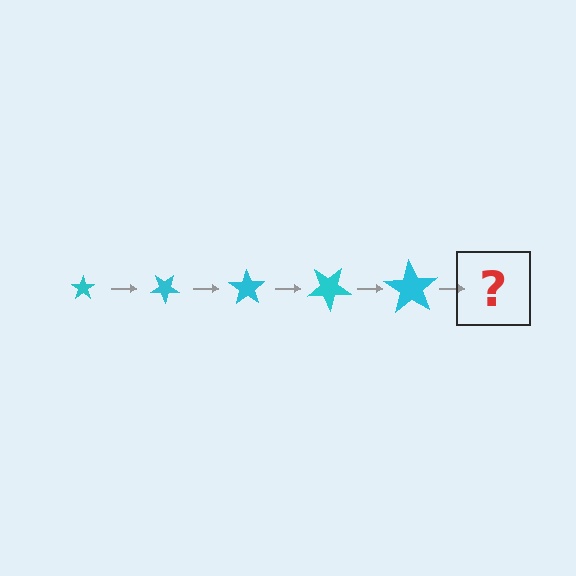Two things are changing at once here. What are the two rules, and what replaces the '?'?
The two rules are that the star grows larger each step and it rotates 35 degrees each step. The '?' should be a star, larger than the previous one and rotated 175 degrees from the start.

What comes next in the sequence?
The next element should be a star, larger than the previous one and rotated 175 degrees from the start.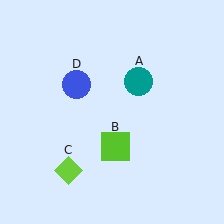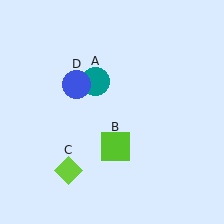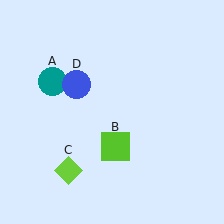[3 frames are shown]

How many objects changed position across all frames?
1 object changed position: teal circle (object A).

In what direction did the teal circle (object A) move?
The teal circle (object A) moved left.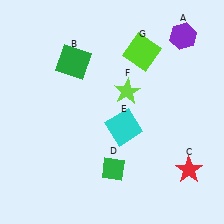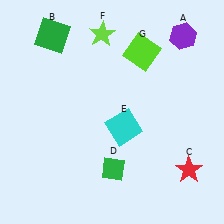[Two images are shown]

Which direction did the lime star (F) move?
The lime star (F) moved up.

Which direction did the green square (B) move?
The green square (B) moved up.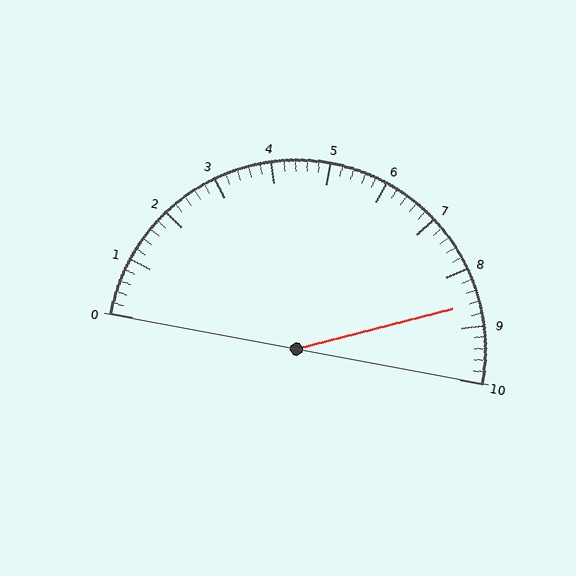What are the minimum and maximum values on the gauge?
The gauge ranges from 0 to 10.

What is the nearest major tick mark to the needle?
The nearest major tick mark is 9.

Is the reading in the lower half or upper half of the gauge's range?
The reading is in the upper half of the range (0 to 10).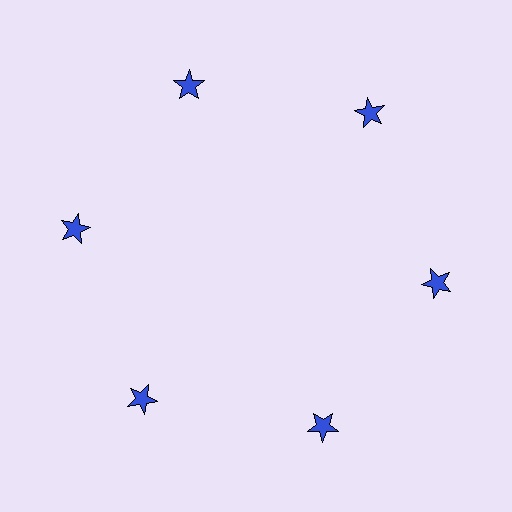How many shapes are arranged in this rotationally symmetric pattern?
There are 6 shapes, arranged in 6 groups of 1.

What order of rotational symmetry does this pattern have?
This pattern has 6-fold rotational symmetry.